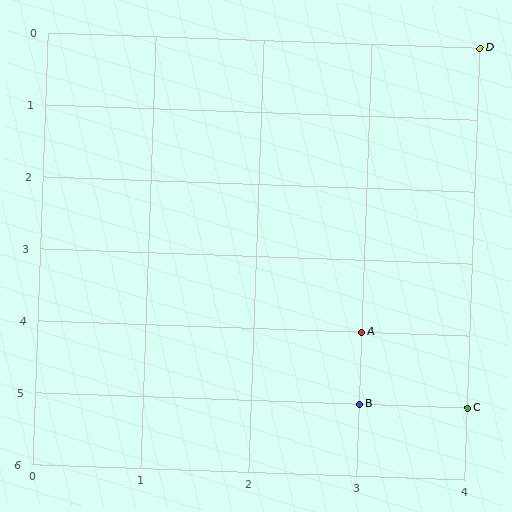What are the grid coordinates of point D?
Point D is at grid coordinates (4, 0).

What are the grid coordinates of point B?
Point B is at grid coordinates (3, 5).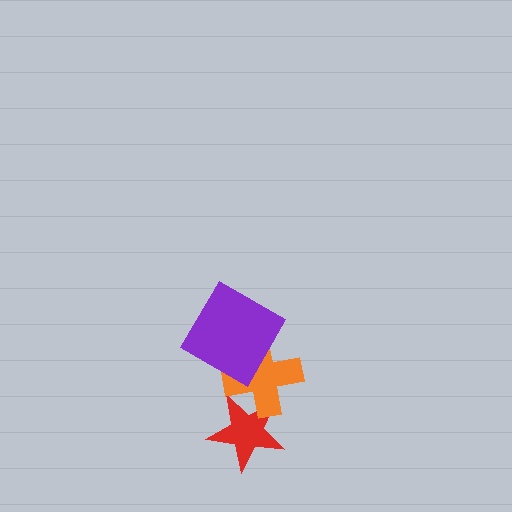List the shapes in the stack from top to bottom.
From top to bottom: the purple square, the orange cross, the red star.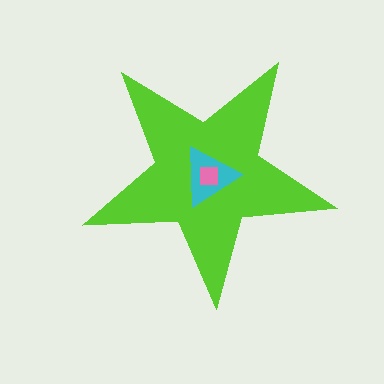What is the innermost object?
The pink square.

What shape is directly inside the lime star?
The cyan triangle.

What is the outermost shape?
The lime star.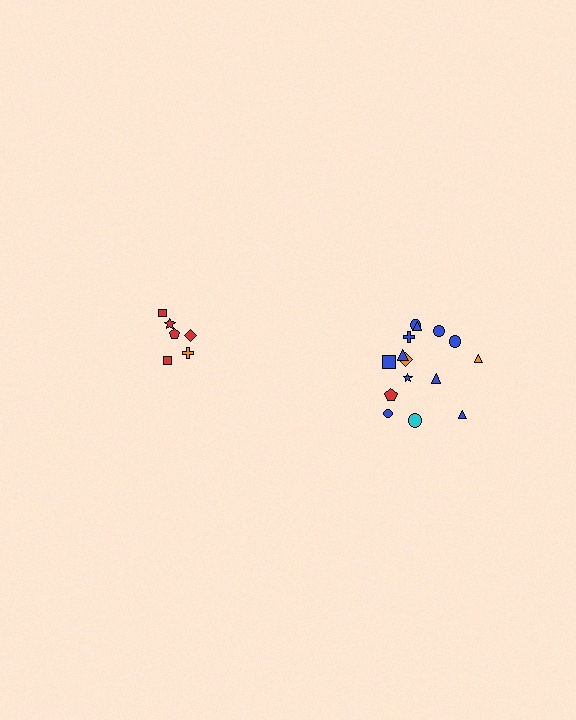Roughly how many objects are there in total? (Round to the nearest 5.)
Roughly 20 objects in total.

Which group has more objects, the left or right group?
The right group.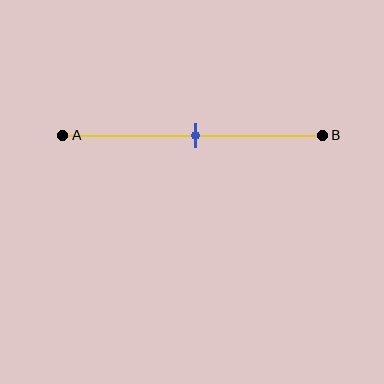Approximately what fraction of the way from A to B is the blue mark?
The blue mark is approximately 50% of the way from A to B.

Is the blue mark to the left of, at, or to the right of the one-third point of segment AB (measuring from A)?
The blue mark is to the right of the one-third point of segment AB.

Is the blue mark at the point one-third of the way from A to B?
No, the mark is at about 50% from A, not at the 33% one-third point.